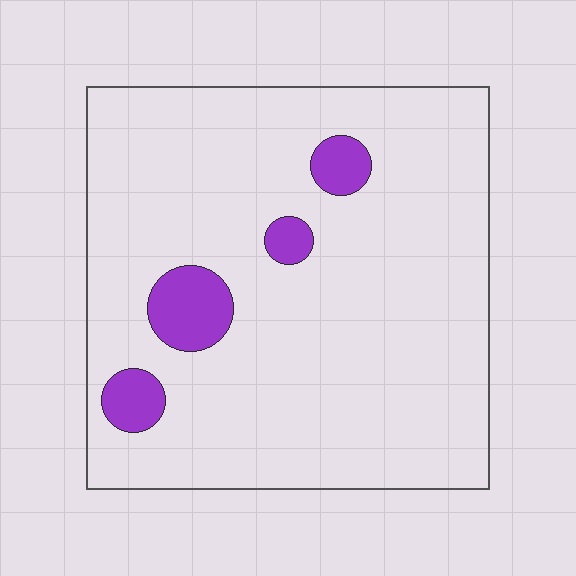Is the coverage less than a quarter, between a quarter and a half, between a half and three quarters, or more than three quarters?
Less than a quarter.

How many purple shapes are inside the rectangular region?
4.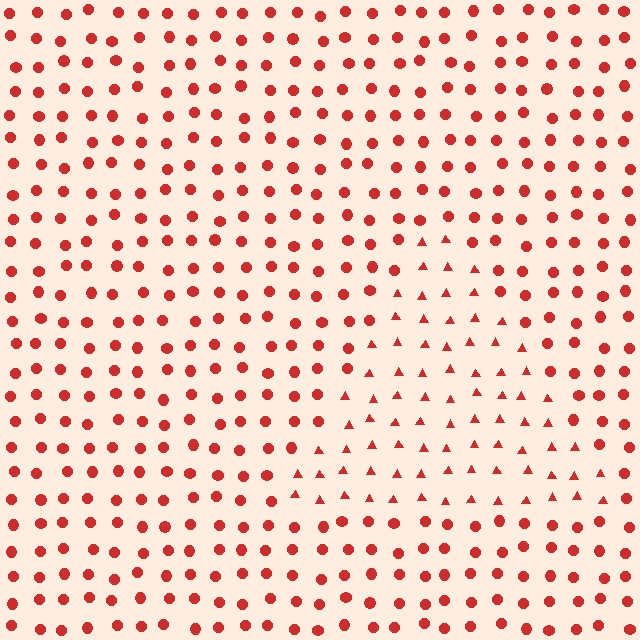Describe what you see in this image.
The image is filled with small red elements arranged in a uniform grid. A triangle-shaped region contains triangles, while the surrounding area contains circles. The boundary is defined purely by the change in element shape.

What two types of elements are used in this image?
The image uses triangles inside the triangle region and circles outside it.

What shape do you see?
I see a triangle.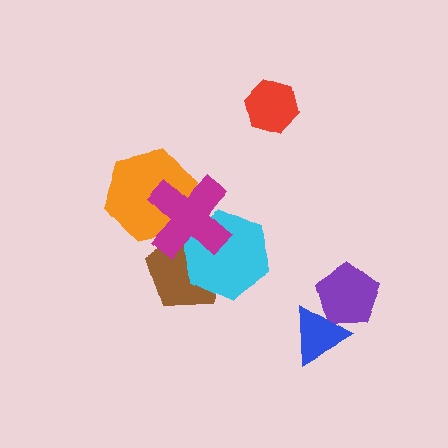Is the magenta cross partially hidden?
No, no other shape covers it.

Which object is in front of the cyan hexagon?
The magenta cross is in front of the cyan hexagon.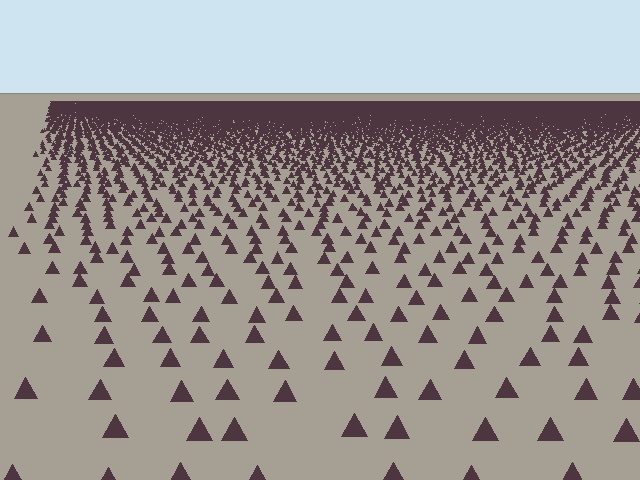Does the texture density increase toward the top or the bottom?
Density increases toward the top.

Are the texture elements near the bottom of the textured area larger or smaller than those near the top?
Larger. Near the bottom, elements are closer to the viewer and appear at a bigger on-screen size.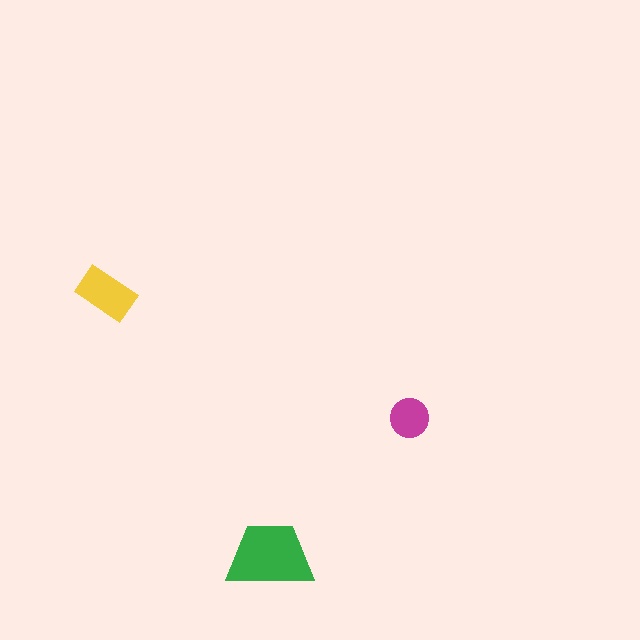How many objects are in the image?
There are 3 objects in the image.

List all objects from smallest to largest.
The magenta circle, the yellow rectangle, the green trapezoid.